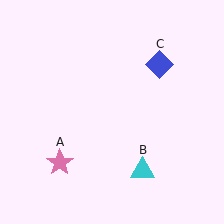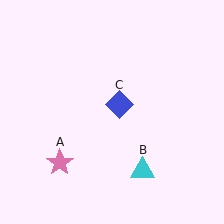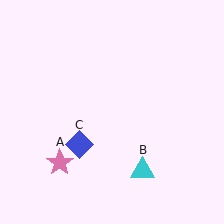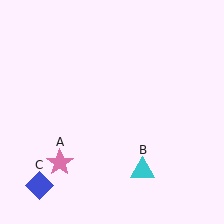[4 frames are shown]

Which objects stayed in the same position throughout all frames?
Pink star (object A) and cyan triangle (object B) remained stationary.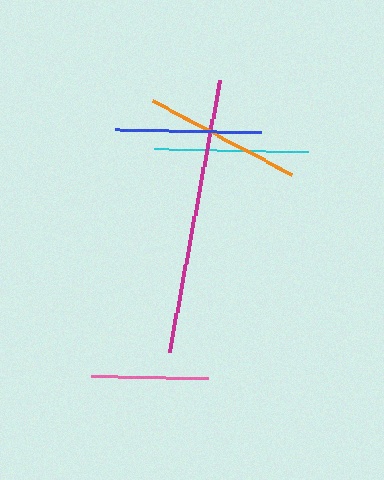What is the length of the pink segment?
The pink segment is approximately 117 pixels long.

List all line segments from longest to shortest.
From longest to shortest: magenta, orange, cyan, blue, pink.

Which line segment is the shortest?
The pink line is the shortest at approximately 117 pixels.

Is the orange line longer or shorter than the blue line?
The orange line is longer than the blue line.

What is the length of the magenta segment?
The magenta segment is approximately 276 pixels long.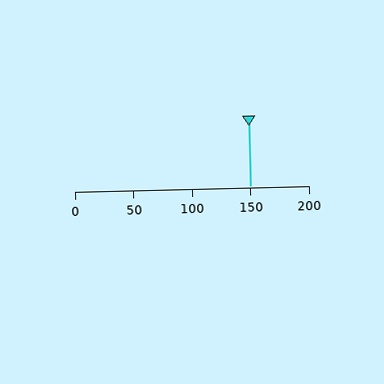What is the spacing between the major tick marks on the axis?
The major ticks are spaced 50 apart.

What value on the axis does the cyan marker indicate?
The marker indicates approximately 150.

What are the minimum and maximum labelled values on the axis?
The axis runs from 0 to 200.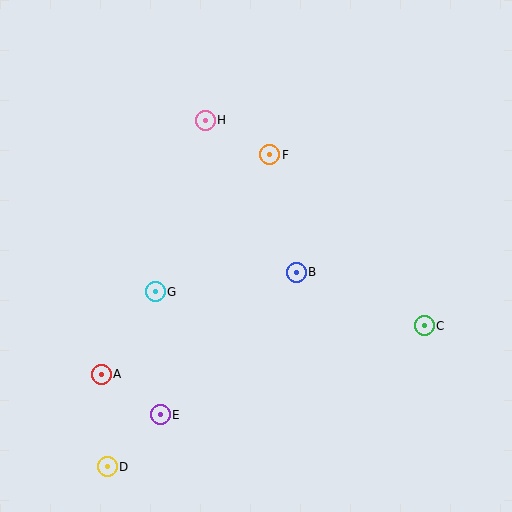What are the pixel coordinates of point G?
Point G is at (155, 292).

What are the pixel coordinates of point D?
Point D is at (107, 467).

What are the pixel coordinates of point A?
Point A is at (101, 374).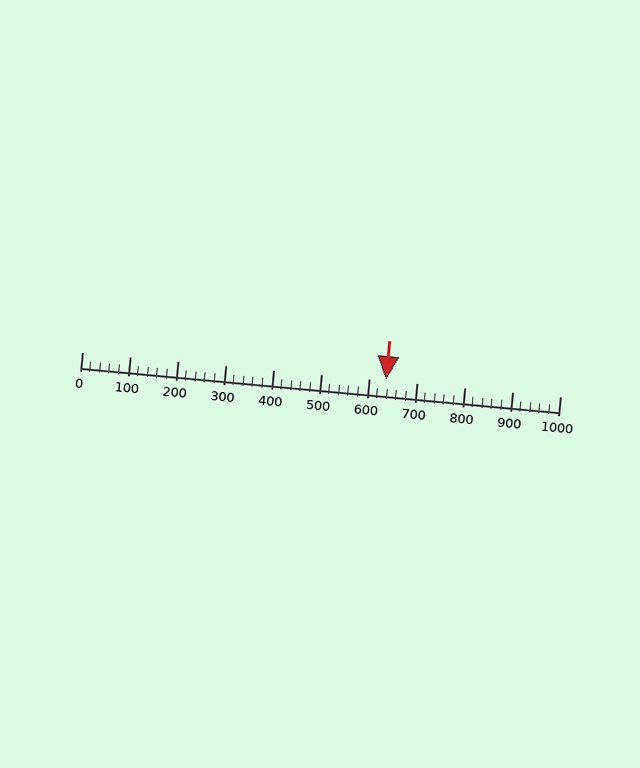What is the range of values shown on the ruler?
The ruler shows values from 0 to 1000.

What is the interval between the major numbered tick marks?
The major tick marks are spaced 100 units apart.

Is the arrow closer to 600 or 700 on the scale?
The arrow is closer to 600.